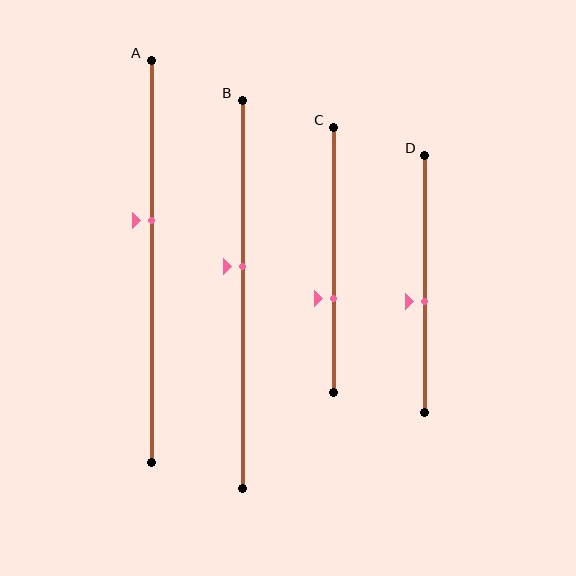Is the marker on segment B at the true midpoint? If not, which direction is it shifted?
No, the marker on segment B is shifted upward by about 7% of the segment length.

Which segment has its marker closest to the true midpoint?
Segment D has its marker closest to the true midpoint.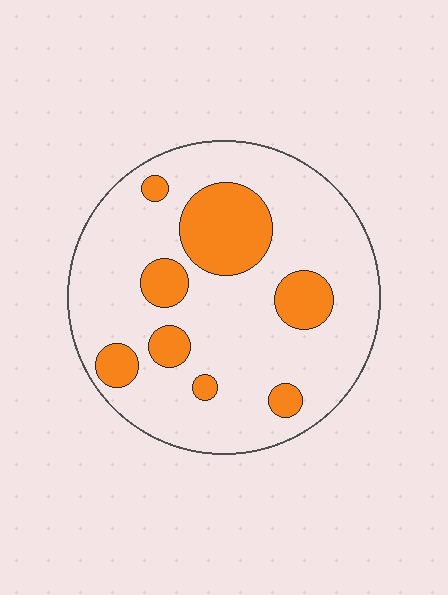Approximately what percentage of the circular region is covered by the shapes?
Approximately 20%.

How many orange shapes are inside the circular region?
8.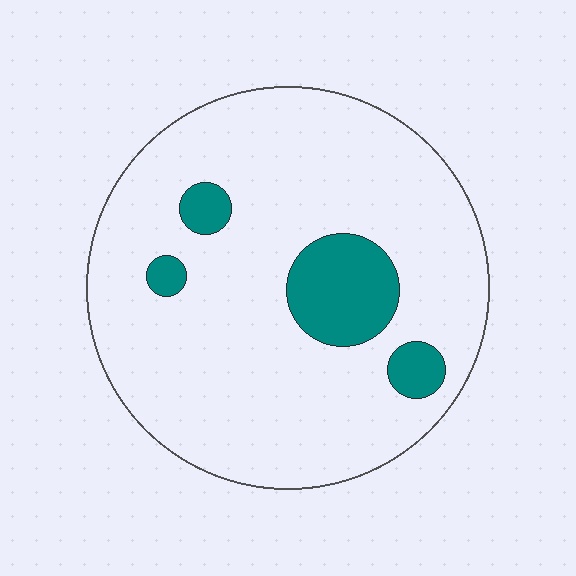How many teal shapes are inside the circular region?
4.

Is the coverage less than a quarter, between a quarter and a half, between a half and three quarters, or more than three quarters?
Less than a quarter.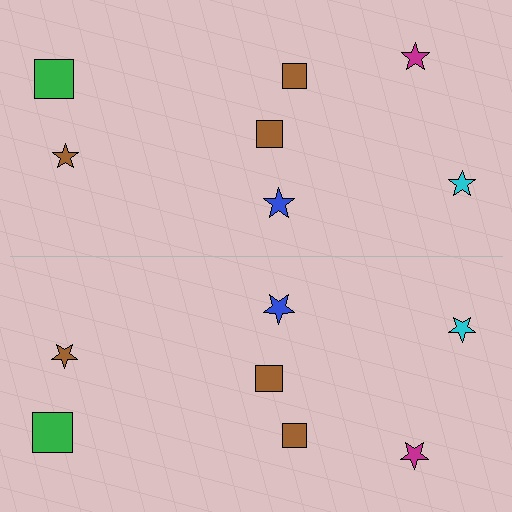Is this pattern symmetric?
Yes, this pattern has bilateral (reflection) symmetry.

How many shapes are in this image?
There are 14 shapes in this image.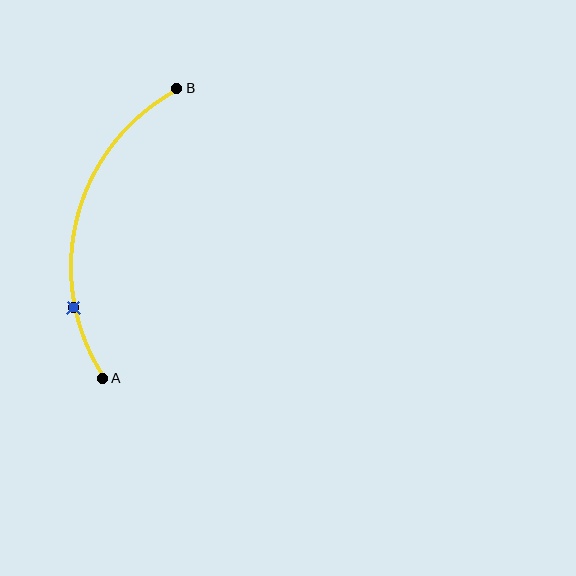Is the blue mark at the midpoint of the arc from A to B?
No. The blue mark lies on the arc but is closer to endpoint A. The arc midpoint would be at the point on the curve equidistant along the arc from both A and B.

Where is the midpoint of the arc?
The arc midpoint is the point on the curve farthest from the straight line joining A and B. It sits to the left of that line.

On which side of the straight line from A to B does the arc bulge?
The arc bulges to the left of the straight line connecting A and B.